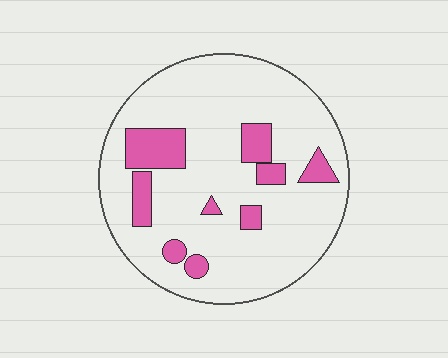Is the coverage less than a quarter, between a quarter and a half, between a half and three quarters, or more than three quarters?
Less than a quarter.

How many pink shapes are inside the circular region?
9.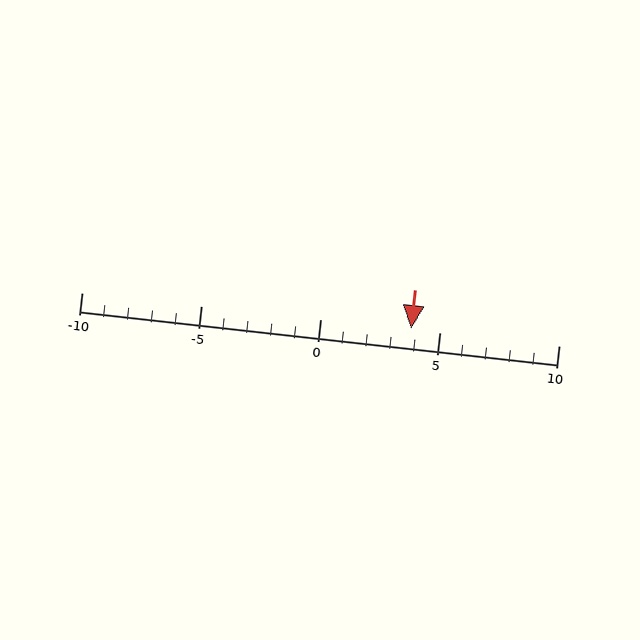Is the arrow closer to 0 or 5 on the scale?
The arrow is closer to 5.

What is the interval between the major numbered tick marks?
The major tick marks are spaced 5 units apart.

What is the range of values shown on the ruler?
The ruler shows values from -10 to 10.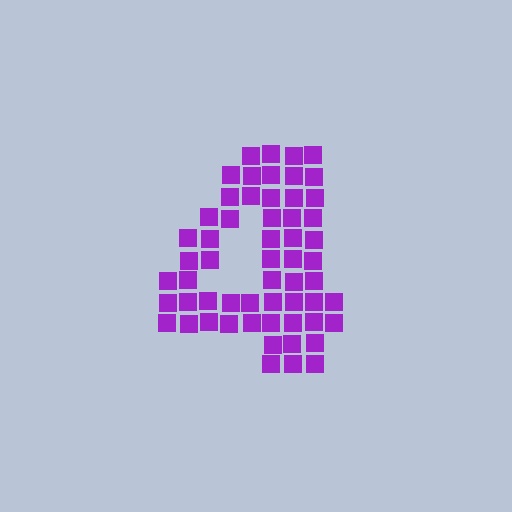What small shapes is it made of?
It is made of small squares.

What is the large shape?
The large shape is the digit 4.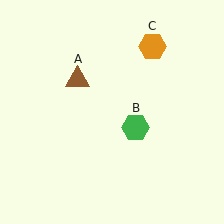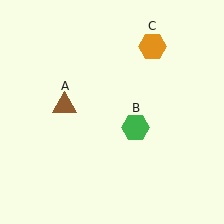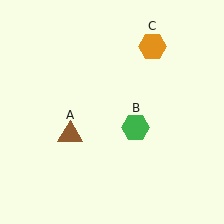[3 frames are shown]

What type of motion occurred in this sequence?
The brown triangle (object A) rotated counterclockwise around the center of the scene.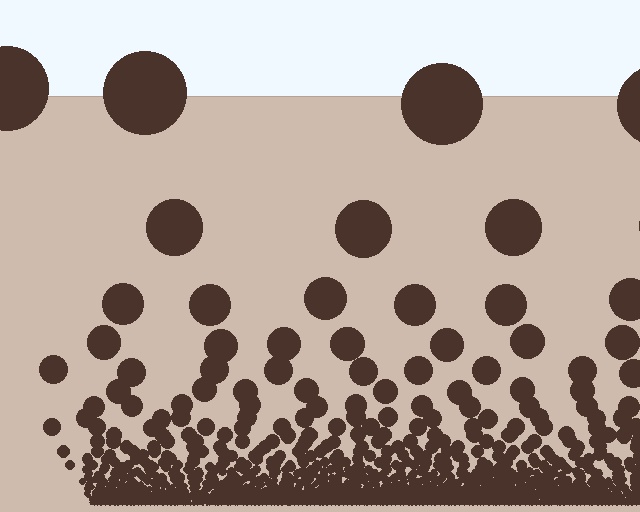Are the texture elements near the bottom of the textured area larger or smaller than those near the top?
Smaller. The gradient is inverted — elements near the bottom are smaller and denser.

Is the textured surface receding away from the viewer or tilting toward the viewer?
The surface appears to tilt toward the viewer. Texture elements get larger and sparser toward the top.